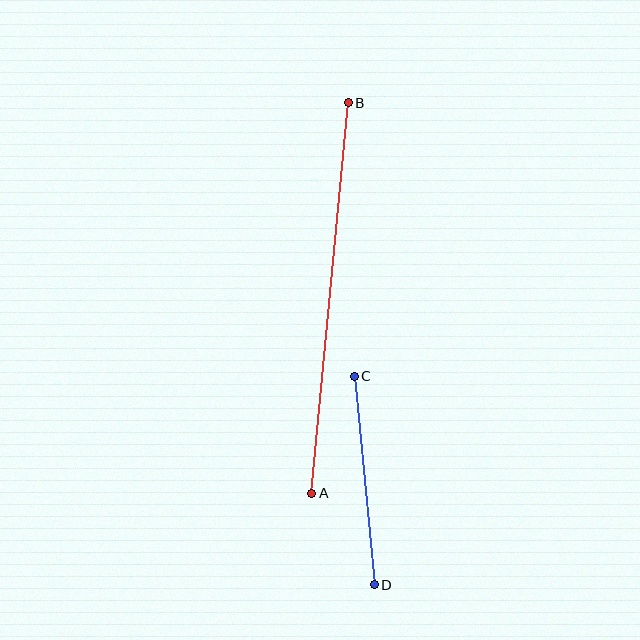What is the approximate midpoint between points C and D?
The midpoint is at approximately (364, 480) pixels.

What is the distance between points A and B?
The distance is approximately 392 pixels.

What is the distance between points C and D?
The distance is approximately 209 pixels.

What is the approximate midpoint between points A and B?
The midpoint is at approximately (330, 298) pixels.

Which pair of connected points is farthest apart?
Points A and B are farthest apart.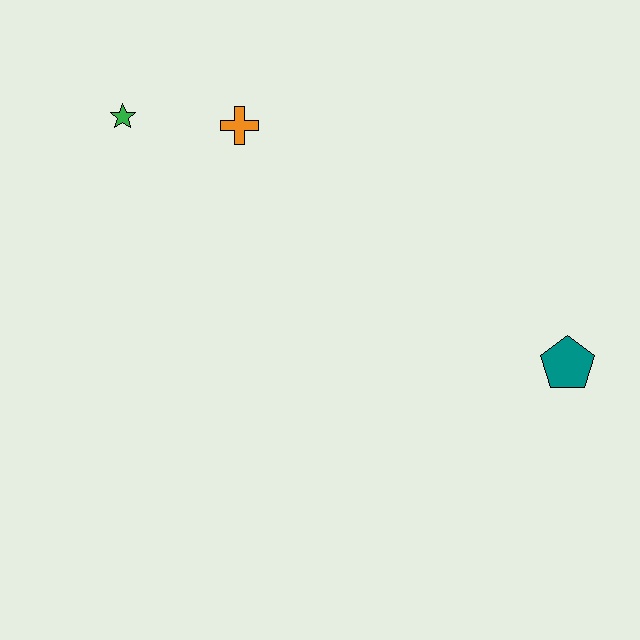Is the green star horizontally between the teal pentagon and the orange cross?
No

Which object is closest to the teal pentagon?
The orange cross is closest to the teal pentagon.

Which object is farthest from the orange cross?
The teal pentagon is farthest from the orange cross.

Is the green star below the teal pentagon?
No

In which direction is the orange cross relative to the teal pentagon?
The orange cross is to the left of the teal pentagon.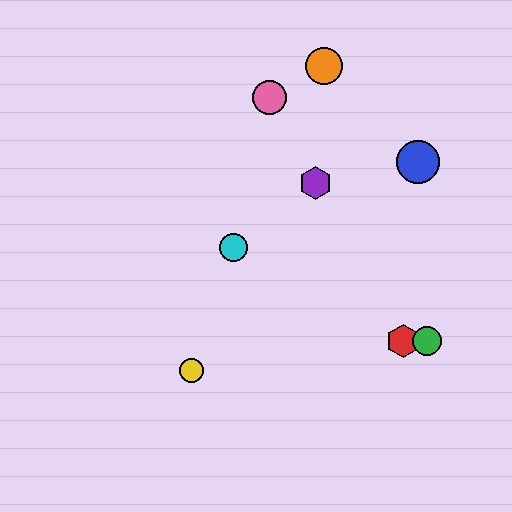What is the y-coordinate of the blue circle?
The blue circle is at y≈162.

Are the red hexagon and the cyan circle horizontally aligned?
No, the red hexagon is at y≈341 and the cyan circle is at y≈248.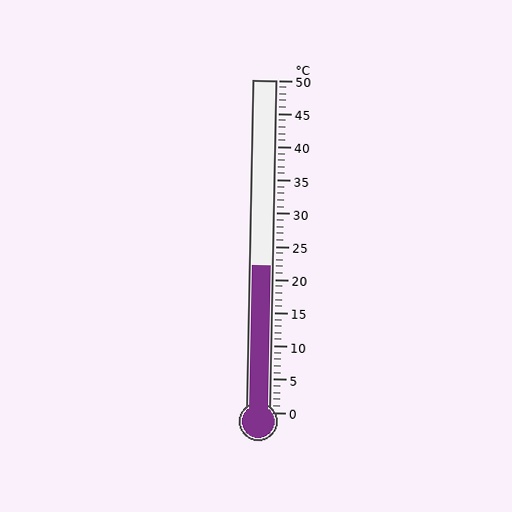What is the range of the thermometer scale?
The thermometer scale ranges from 0°C to 50°C.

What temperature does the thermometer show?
The thermometer shows approximately 22°C.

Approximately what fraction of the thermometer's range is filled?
The thermometer is filled to approximately 45% of its range.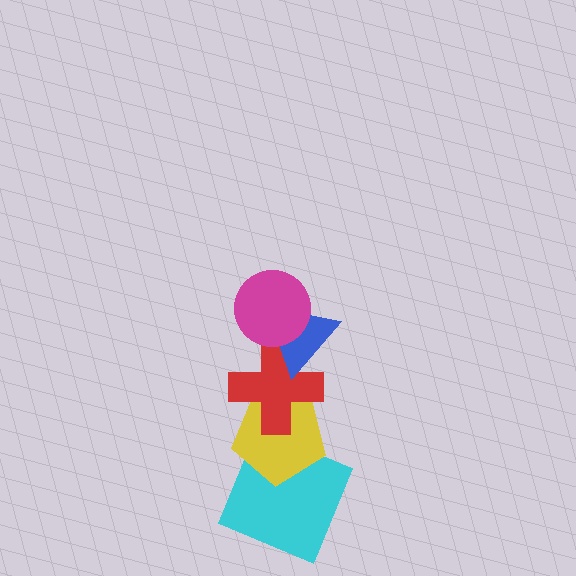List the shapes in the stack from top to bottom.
From top to bottom: the magenta circle, the blue triangle, the red cross, the yellow pentagon, the cyan square.